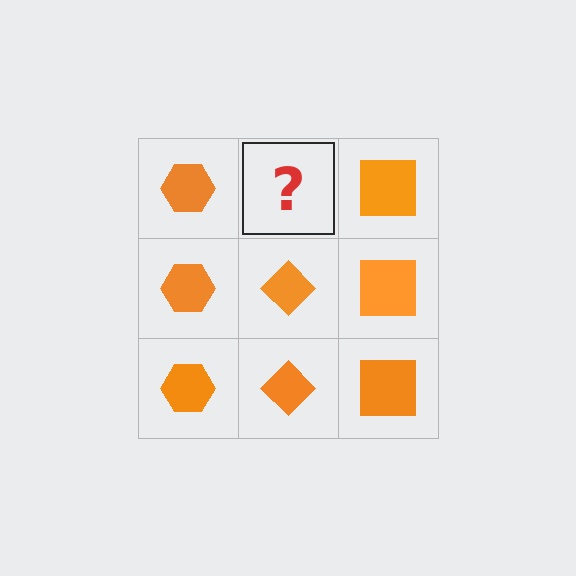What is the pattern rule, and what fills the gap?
The rule is that each column has a consistent shape. The gap should be filled with an orange diamond.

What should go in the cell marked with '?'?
The missing cell should contain an orange diamond.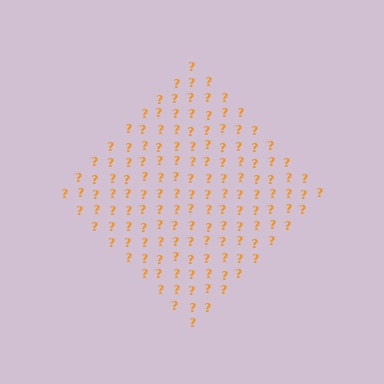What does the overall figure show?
The overall figure shows a diamond.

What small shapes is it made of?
It is made of small question marks.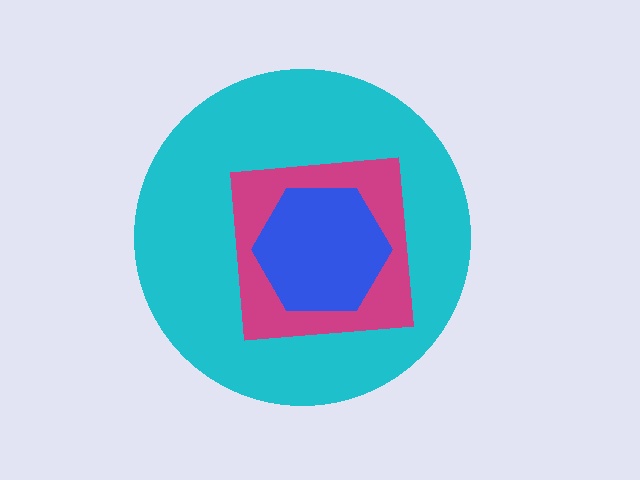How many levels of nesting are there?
3.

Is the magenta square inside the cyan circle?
Yes.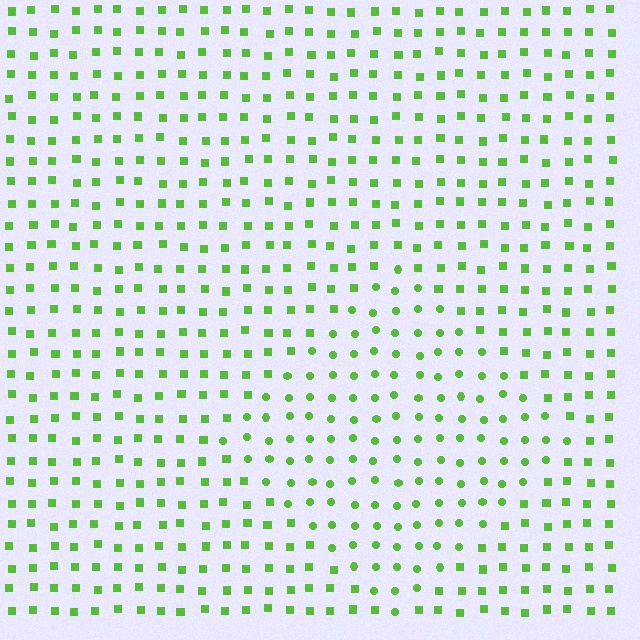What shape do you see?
I see a diamond.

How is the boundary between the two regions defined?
The boundary is defined by a change in element shape: circles inside vs. squares outside. All elements share the same color and spacing.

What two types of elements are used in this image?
The image uses circles inside the diamond region and squares outside it.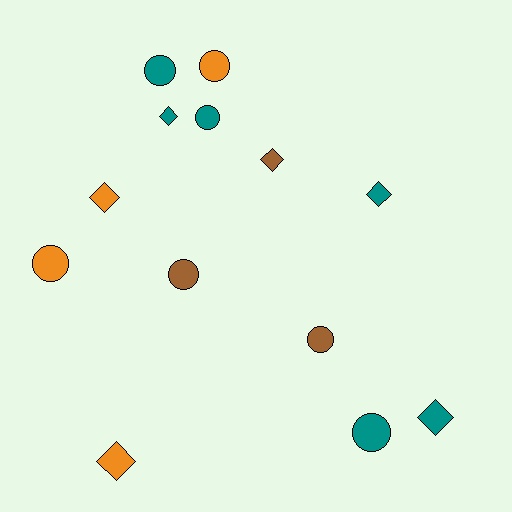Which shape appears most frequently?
Circle, with 7 objects.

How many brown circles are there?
There are 2 brown circles.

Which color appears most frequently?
Teal, with 6 objects.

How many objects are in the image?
There are 13 objects.